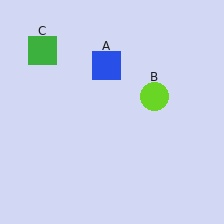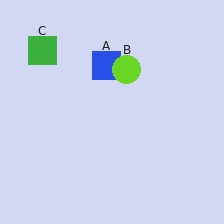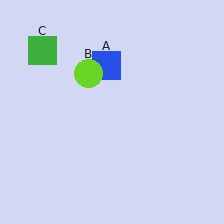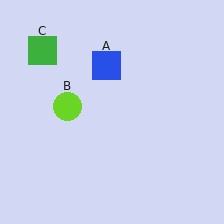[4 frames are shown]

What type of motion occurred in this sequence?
The lime circle (object B) rotated counterclockwise around the center of the scene.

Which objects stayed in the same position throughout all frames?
Blue square (object A) and green square (object C) remained stationary.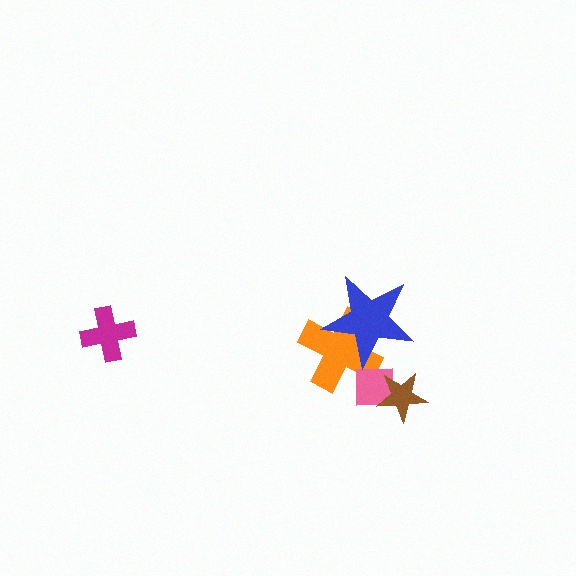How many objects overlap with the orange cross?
2 objects overlap with the orange cross.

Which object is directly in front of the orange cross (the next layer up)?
The pink square is directly in front of the orange cross.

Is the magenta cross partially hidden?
No, no other shape covers it.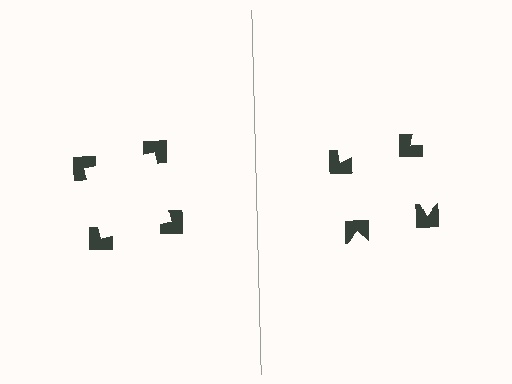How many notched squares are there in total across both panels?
8 — 4 on each side.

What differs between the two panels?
The notched squares are positioned identically on both sides; only the wedge orientations differ. On the left they align to a square; on the right they are misaligned.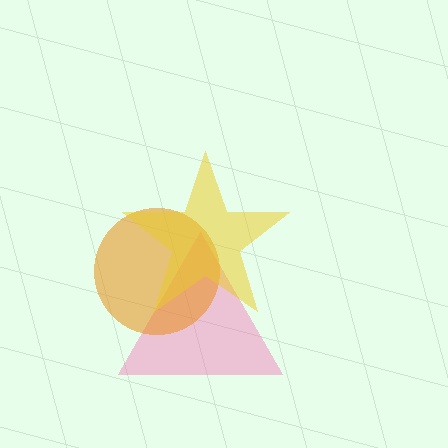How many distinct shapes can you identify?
There are 3 distinct shapes: a pink triangle, an orange circle, a yellow star.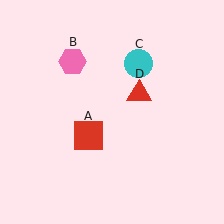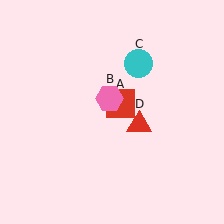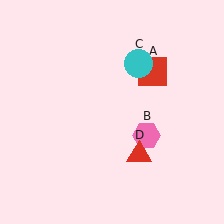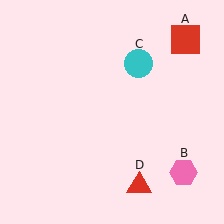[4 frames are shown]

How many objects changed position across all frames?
3 objects changed position: red square (object A), pink hexagon (object B), red triangle (object D).